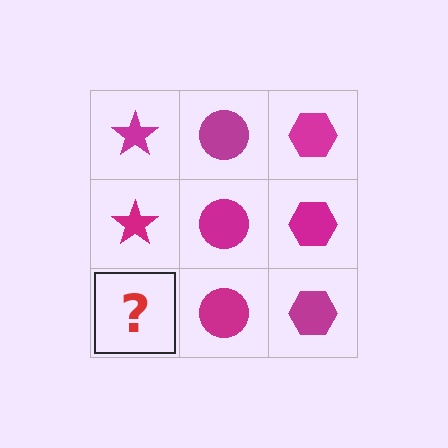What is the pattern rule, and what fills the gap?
The rule is that each column has a consistent shape. The gap should be filled with a magenta star.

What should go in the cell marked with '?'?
The missing cell should contain a magenta star.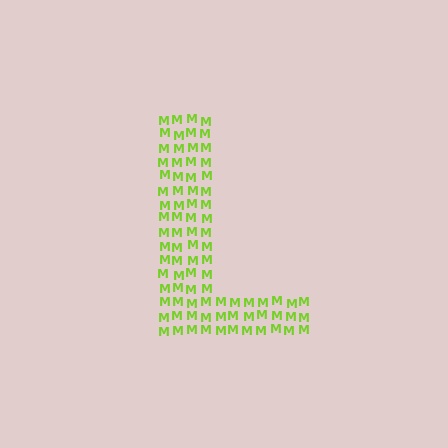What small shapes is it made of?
It is made of small letter M's.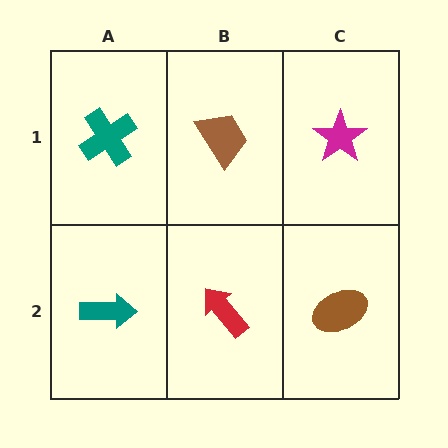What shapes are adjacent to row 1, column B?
A red arrow (row 2, column B), a teal cross (row 1, column A), a magenta star (row 1, column C).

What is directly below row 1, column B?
A red arrow.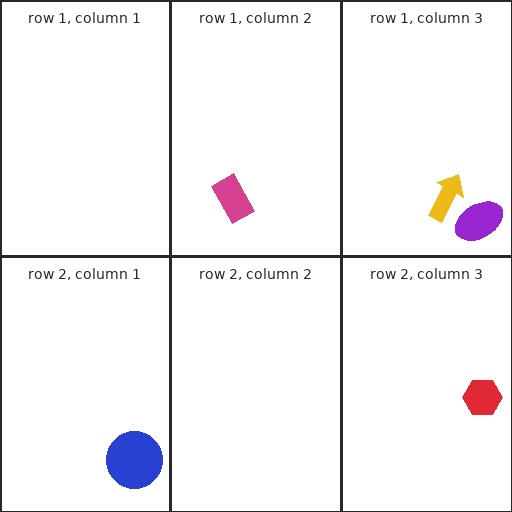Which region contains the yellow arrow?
The row 1, column 3 region.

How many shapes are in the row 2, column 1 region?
1.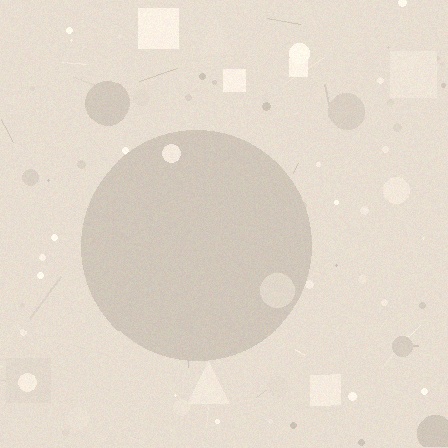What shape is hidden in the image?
A circle is hidden in the image.